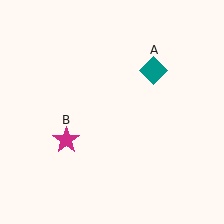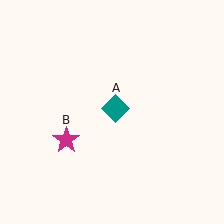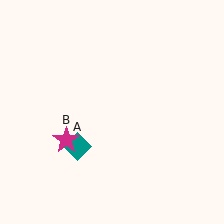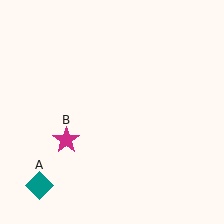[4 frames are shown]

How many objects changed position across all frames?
1 object changed position: teal diamond (object A).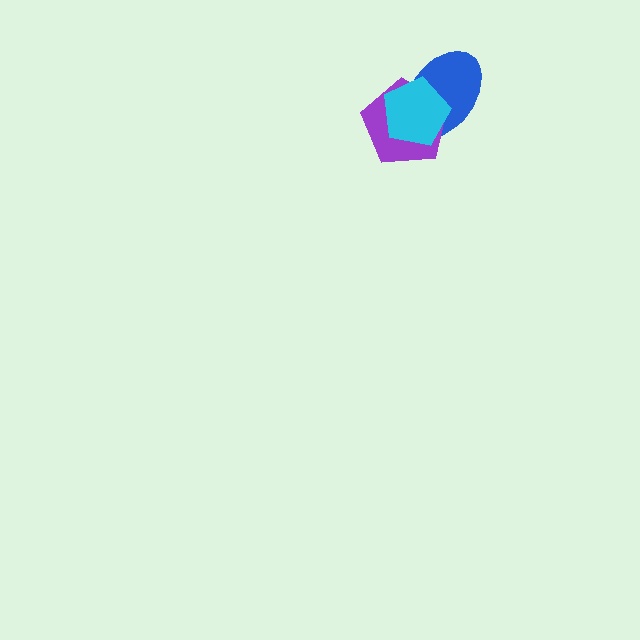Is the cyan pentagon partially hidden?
No, no other shape covers it.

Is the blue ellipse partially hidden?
Yes, it is partially covered by another shape.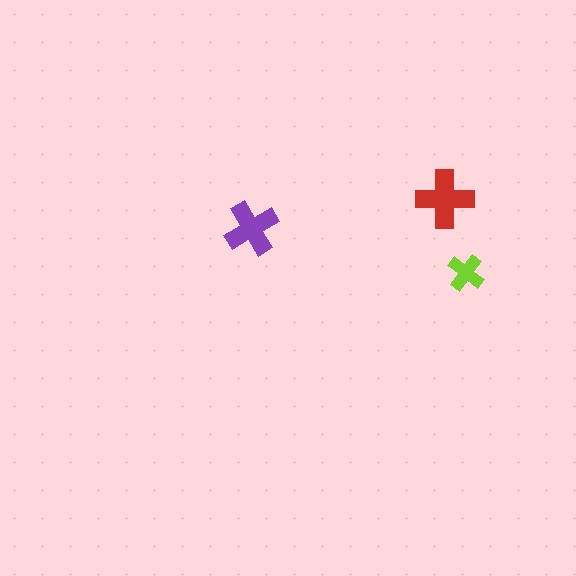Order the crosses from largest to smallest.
the red one, the purple one, the lime one.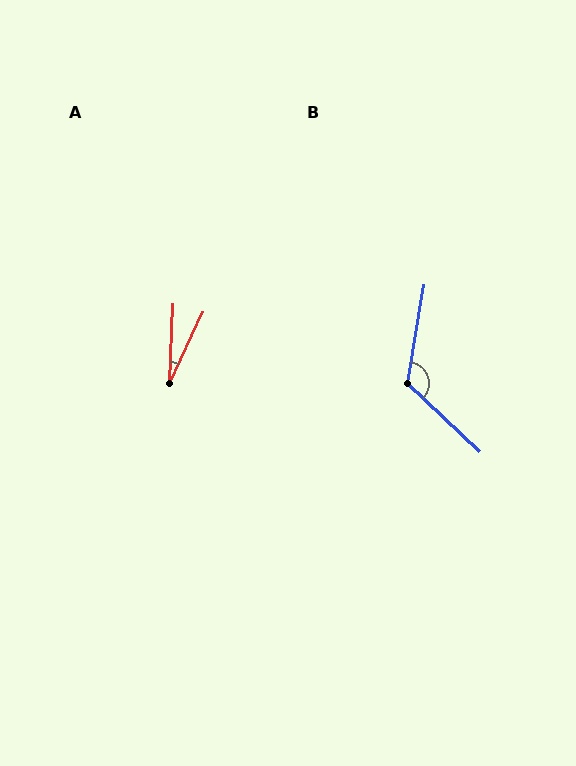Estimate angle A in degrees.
Approximately 22 degrees.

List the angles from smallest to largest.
A (22°), B (123°).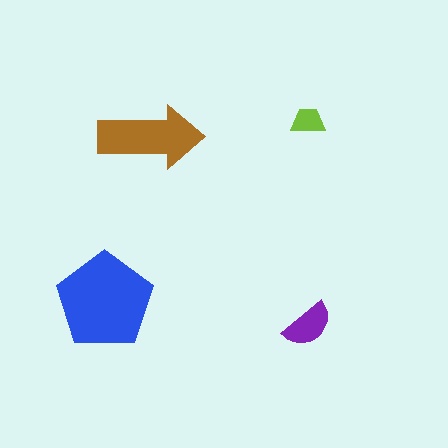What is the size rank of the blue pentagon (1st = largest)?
1st.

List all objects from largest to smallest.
The blue pentagon, the brown arrow, the purple semicircle, the lime trapezoid.